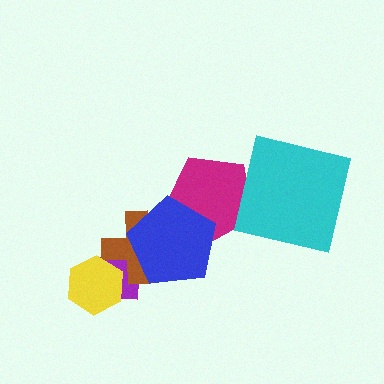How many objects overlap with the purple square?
3 objects overlap with the purple square.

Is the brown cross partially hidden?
Yes, it is partially covered by another shape.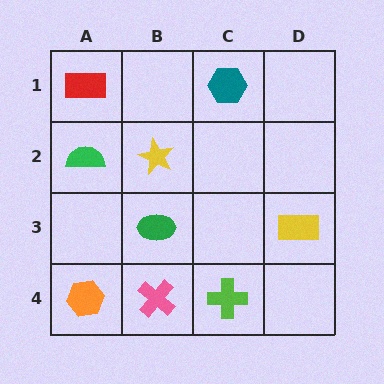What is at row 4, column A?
An orange hexagon.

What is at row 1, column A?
A red rectangle.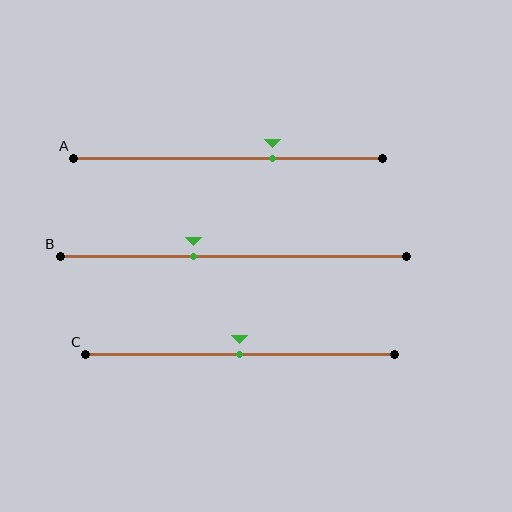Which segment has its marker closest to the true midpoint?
Segment C has its marker closest to the true midpoint.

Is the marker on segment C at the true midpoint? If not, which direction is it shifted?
Yes, the marker on segment C is at the true midpoint.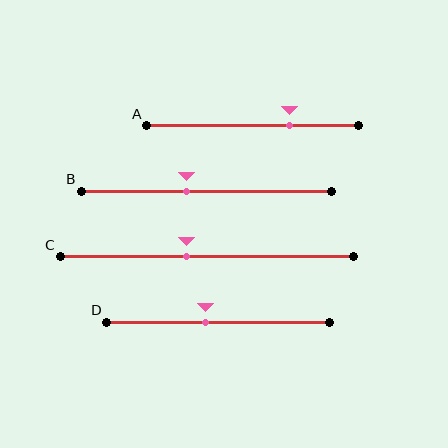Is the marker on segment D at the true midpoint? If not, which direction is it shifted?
No, the marker on segment D is shifted to the left by about 6% of the segment length.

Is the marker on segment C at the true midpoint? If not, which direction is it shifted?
No, the marker on segment C is shifted to the left by about 7% of the segment length.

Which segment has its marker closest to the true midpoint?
Segment D has its marker closest to the true midpoint.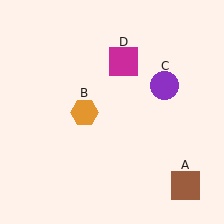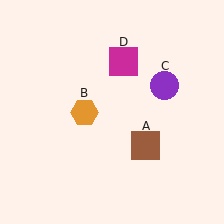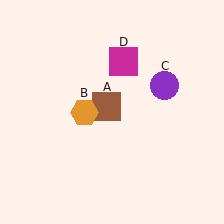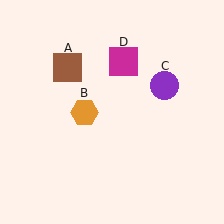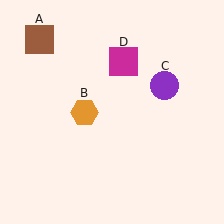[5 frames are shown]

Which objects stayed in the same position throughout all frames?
Orange hexagon (object B) and purple circle (object C) and magenta square (object D) remained stationary.